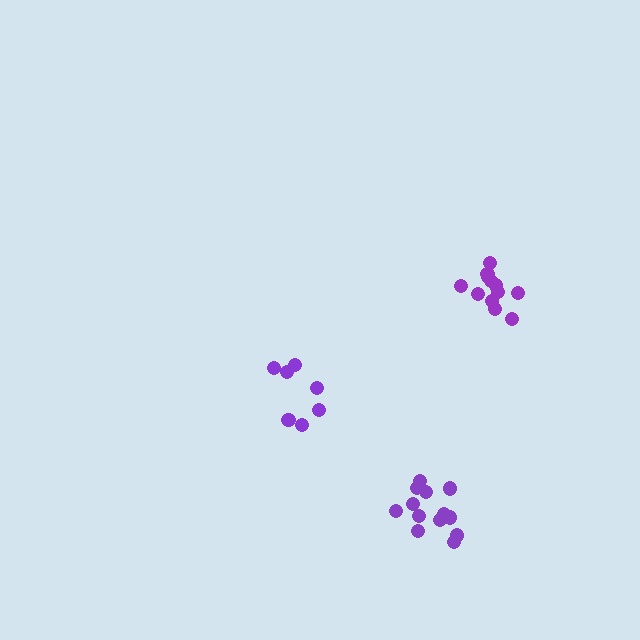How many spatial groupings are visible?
There are 3 spatial groupings.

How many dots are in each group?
Group 1: 7 dots, Group 2: 12 dots, Group 3: 13 dots (32 total).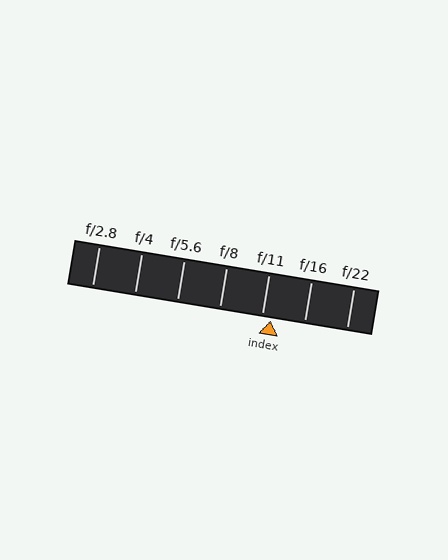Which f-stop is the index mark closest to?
The index mark is closest to f/11.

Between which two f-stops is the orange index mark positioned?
The index mark is between f/11 and f/16.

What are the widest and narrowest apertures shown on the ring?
The widest aperture shown is f/2.8 and the narrowest is f/22.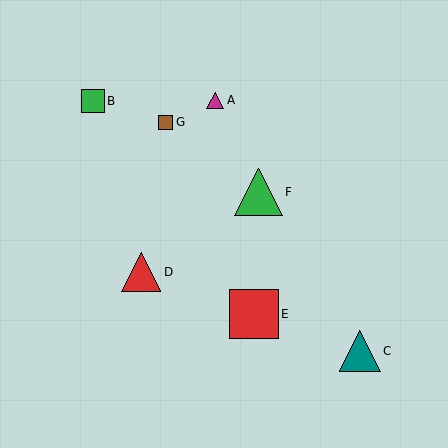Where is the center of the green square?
The center of the green square is at (93, 101).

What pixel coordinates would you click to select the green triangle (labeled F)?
Click at (258, 192) to select the green triangle F.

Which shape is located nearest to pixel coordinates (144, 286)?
The red triangle (labeled D) at (141, 272) is nearest to that location.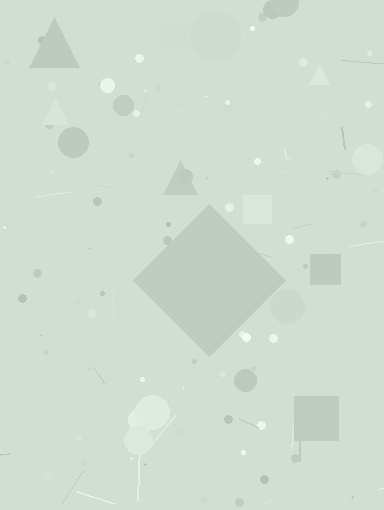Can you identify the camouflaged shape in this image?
The camouflaged shape is a diamond.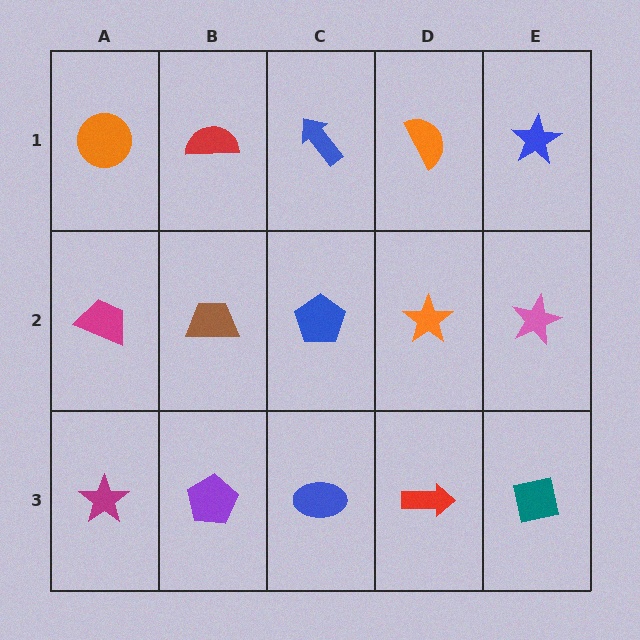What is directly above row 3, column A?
A magenta trapezoid.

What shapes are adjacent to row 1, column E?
A pink star (row 2, column E), an orange semicircle (row 1, column D).